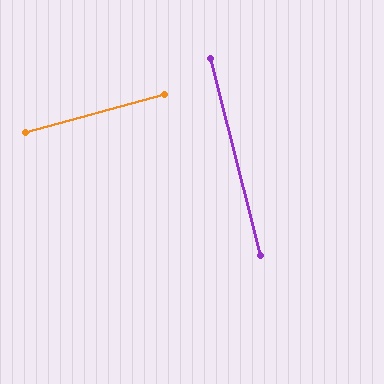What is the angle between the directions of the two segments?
Approximately 89 degrees.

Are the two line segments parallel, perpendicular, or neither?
Perpendicular — they meet at approximately 89°.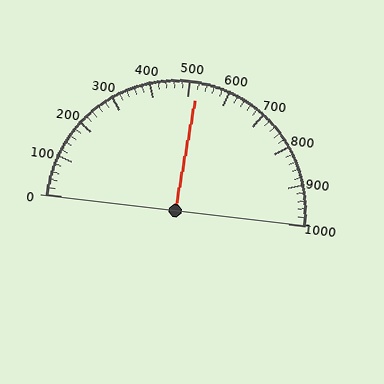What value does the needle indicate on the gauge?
The needle indicates approximately 520.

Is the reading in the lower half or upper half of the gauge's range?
The reading is in the upper half of the range (0 to 1000).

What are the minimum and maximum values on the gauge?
The gauge ranges from 0 to 1000.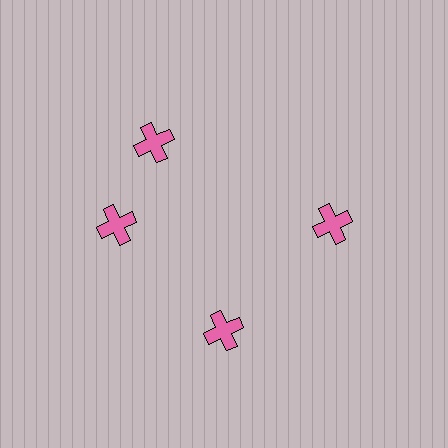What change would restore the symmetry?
The symmetry would be restored by rotating it back into even spacing with its neighbors so that all 4 crosses sit at equal angles and equal distance from the center.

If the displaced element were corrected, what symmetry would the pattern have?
It would have 4-fold rotational symmetry — the pattern would map onto itself every 90 degrees.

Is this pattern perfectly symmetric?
No. The 4 pink crosses are arranged in a ring, but one element near the 12 o'clock position is rotated out of alignment along the ring, breaking the 4-fold rotational symmetry.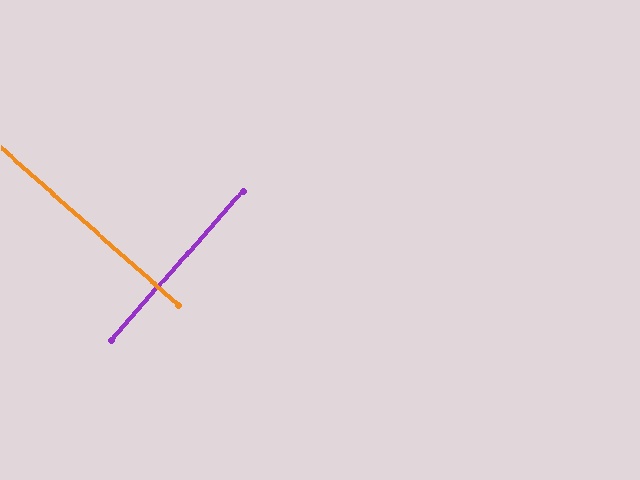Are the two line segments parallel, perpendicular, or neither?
Perpendicular — they meet at approximately 90°.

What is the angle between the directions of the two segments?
Approximately 90 degrees.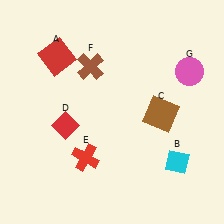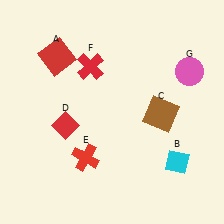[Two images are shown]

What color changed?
The cross (F) changed from brown in Image 1 to red in Image 2.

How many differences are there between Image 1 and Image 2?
There is 1 difference between the two images.